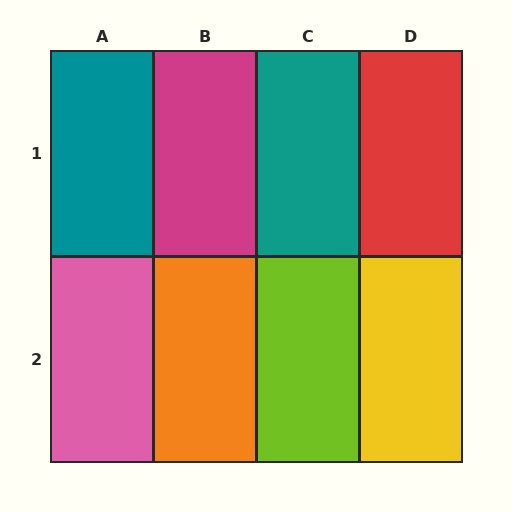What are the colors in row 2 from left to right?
Pink, orange, lime, yellow.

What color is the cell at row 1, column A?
Teal.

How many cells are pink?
1 cell is pink.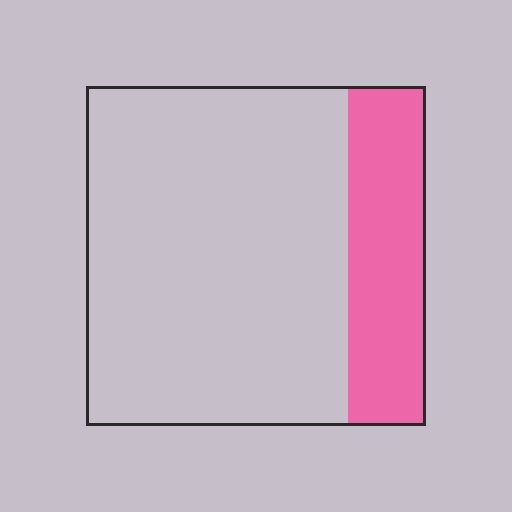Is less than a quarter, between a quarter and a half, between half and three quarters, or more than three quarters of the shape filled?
Less than a quarter.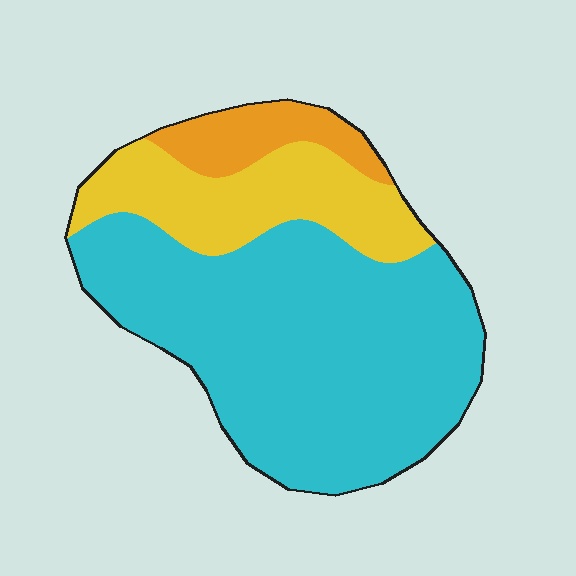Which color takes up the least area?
Orange, at roughly 10%.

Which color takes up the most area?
Cyan, at roughly 65%.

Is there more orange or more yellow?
Yellow.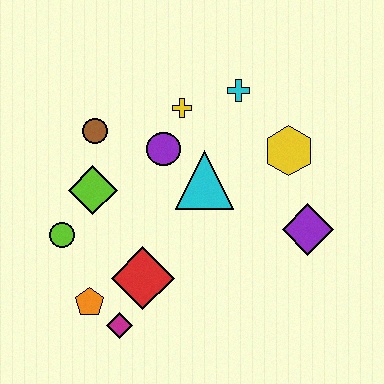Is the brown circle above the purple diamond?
Yes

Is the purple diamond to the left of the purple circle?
No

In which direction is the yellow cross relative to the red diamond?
The yellow cross is above the red diamond.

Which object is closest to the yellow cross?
The purple circle is closest to the yellow cross.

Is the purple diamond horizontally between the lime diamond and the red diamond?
No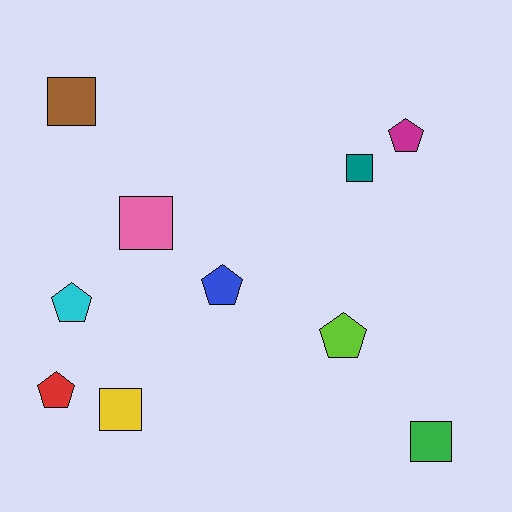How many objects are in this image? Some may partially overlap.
There are 10 objects.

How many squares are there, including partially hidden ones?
There are 5 squares.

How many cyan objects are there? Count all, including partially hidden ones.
There is 1 cyan object.